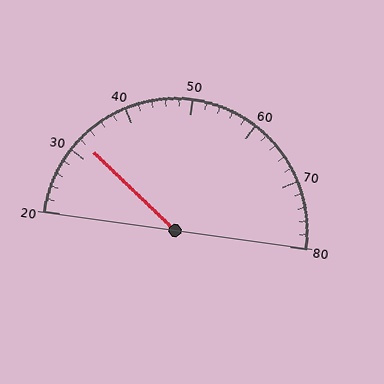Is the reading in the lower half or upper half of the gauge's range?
The reading is in the lower half of the range (20 to 80).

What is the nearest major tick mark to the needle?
The nearest major tick mark is 30.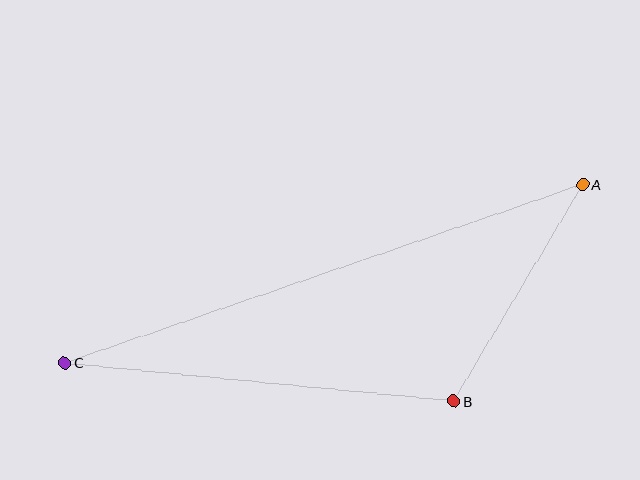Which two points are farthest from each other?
Points A and C are farthest from each other.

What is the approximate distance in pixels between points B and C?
The distance between B and C is approximately 391 pixels.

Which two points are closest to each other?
Points A and B are closest to each other.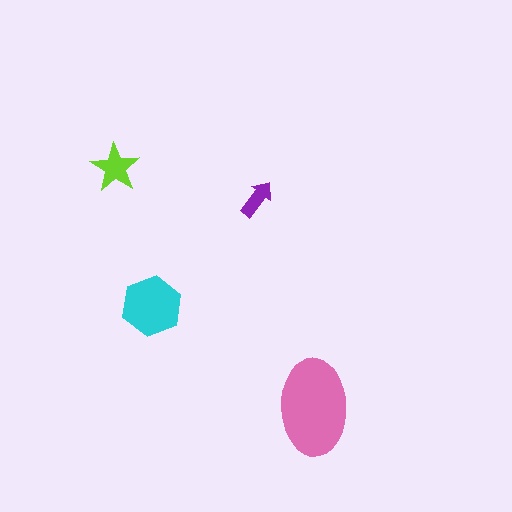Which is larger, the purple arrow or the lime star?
The lime star.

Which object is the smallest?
The purple arrow.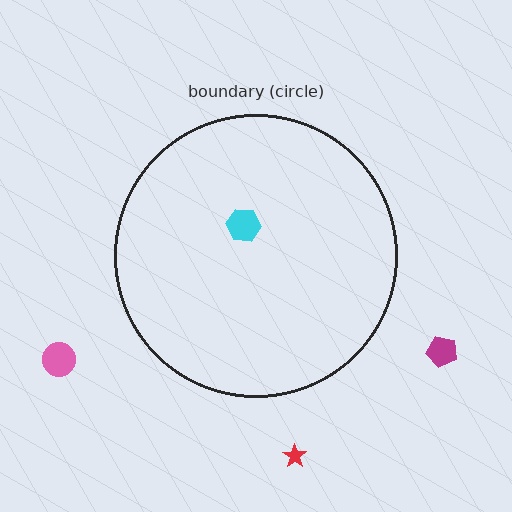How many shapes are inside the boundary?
1 inside, 3 outside.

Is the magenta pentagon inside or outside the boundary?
Outside.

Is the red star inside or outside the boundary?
Outside.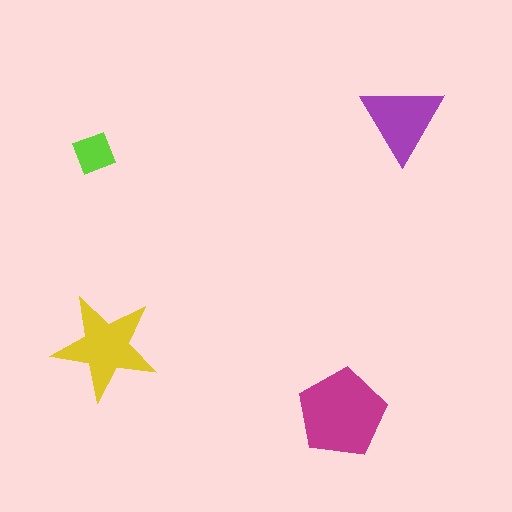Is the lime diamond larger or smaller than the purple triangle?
Smaller.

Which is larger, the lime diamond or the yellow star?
The yellow star.